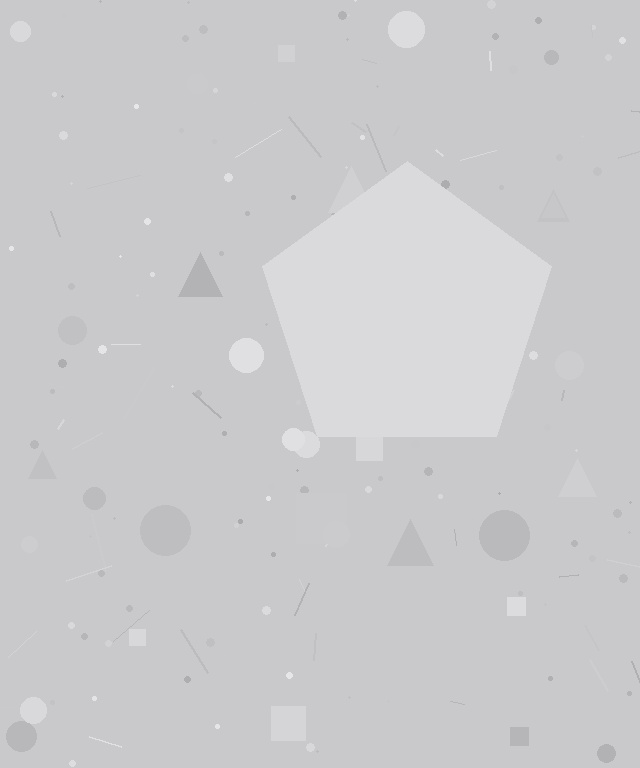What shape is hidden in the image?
A pentagon is hidden in the image.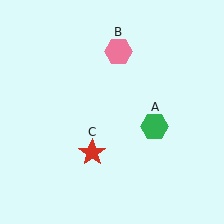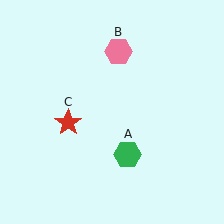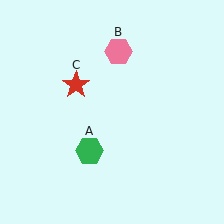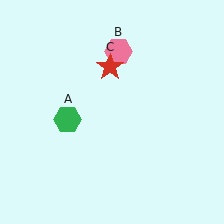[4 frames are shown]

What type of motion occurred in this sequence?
The green hexagon (object A), red star (object C) rotated clockwise around the center of the scene.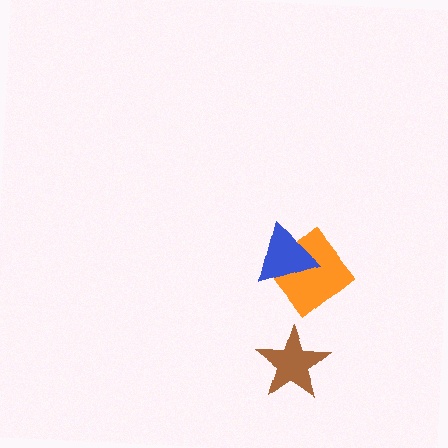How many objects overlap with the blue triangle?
1 object overlaps with the blue triangle.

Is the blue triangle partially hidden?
No, no other shape covers it.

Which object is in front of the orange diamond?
The blue triangle is in front of the orange diamond.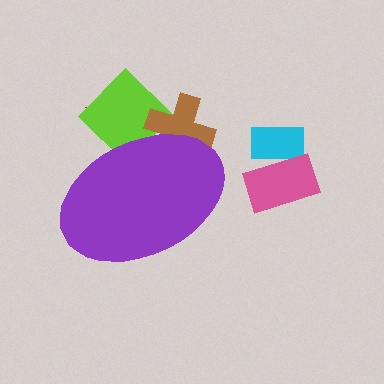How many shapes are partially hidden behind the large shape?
3 shapes are partially hidden.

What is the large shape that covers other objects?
A purple ellipse.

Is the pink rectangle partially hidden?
No, the pink rectangle is fully visible.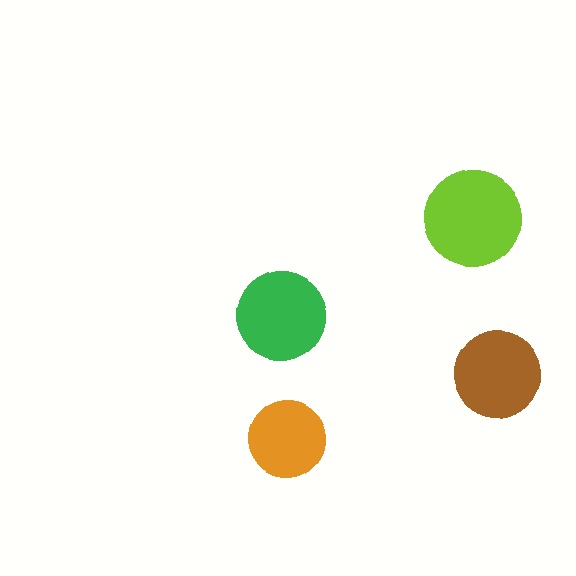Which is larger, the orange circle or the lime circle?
The lime one.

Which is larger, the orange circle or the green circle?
The green one.